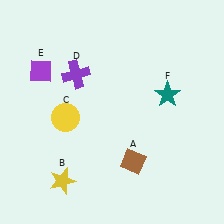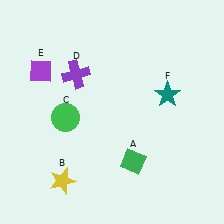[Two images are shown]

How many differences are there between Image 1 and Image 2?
There are 2 differences between the two images.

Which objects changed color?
A changed from brown to green. C changed from yellow to green.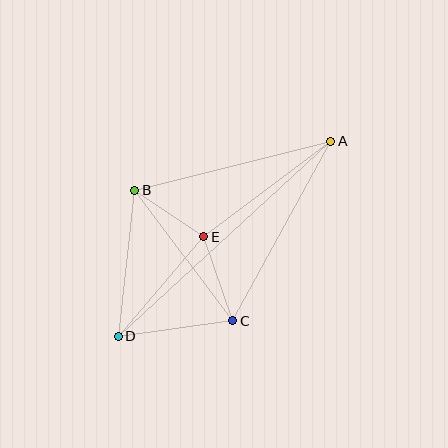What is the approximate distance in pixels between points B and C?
The distance between B and C is approximately 163 pixels.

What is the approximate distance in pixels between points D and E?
The distance between D and E is approximately 131 pixels.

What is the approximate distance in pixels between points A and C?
The distance between A and C is approximately 204 pixels.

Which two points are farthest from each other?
Points A and D are farthest from each other.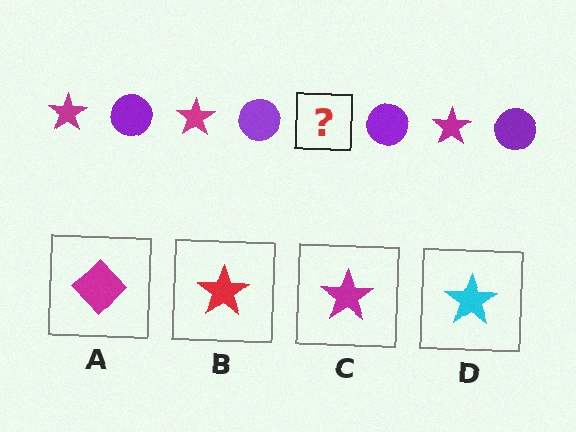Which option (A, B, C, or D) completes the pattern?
C.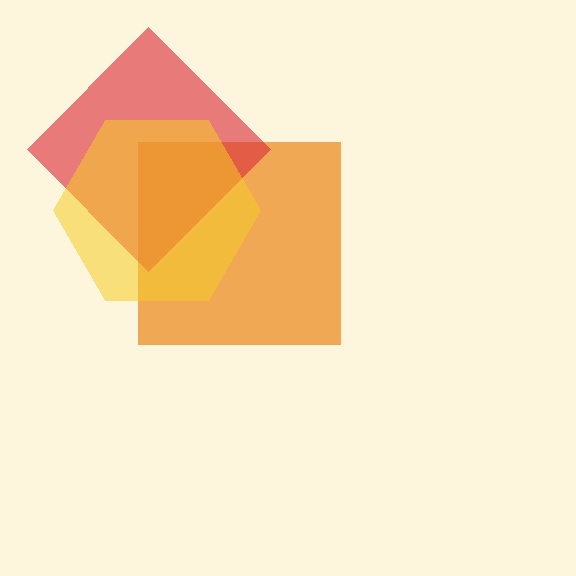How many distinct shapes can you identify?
There are 3 distinct shapes: an orange square, a red diamond, a yellow hexagon.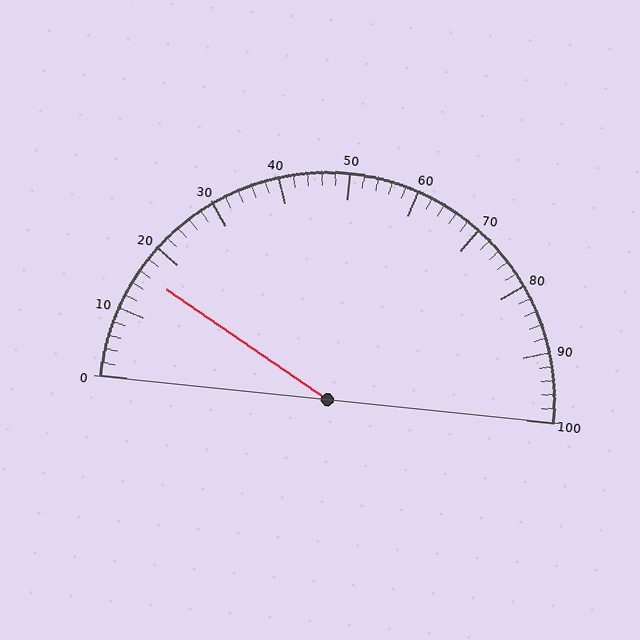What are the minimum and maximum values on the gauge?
The gauge ranges from 0 to 100.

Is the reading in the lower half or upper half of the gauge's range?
The reading is in the lower half of the range (0 to 100).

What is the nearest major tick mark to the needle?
The nearest major tick mark is 20.